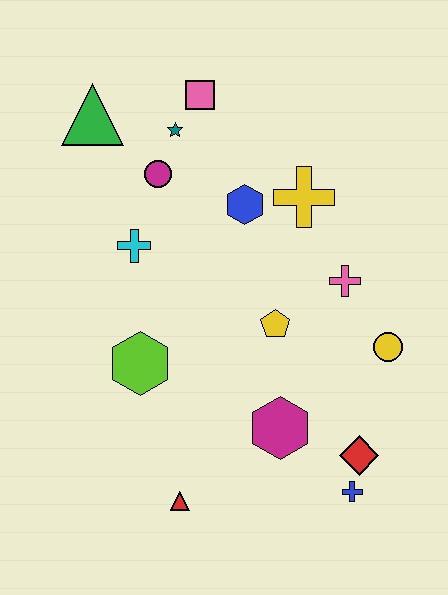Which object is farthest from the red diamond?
The green triangle is farthest from the red diamond.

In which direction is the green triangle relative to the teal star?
The green triangle is to the left of the teal star.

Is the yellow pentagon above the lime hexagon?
Yes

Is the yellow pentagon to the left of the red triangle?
No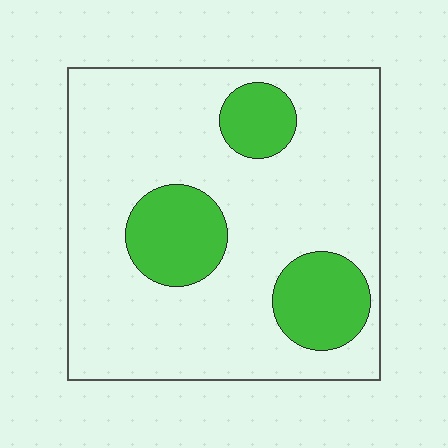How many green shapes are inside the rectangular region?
3.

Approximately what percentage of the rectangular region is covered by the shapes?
Approximately 20%.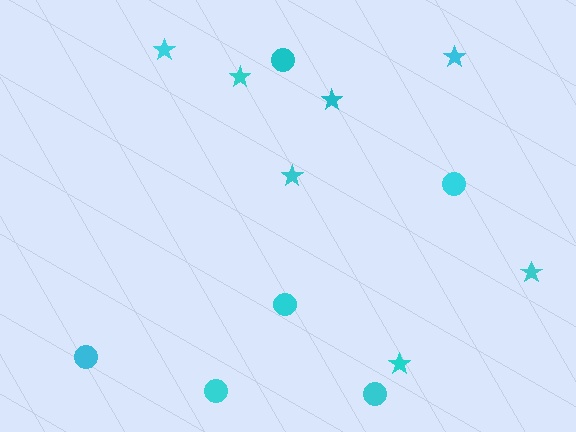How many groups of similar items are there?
There are 2 groups: one group of circles (6) and one group of stars (7).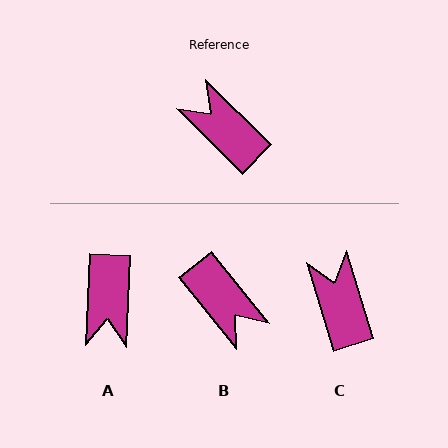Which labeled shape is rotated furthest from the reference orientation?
B, about 173 degrees away.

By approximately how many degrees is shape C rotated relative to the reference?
Approximately 28 degrees clockwise.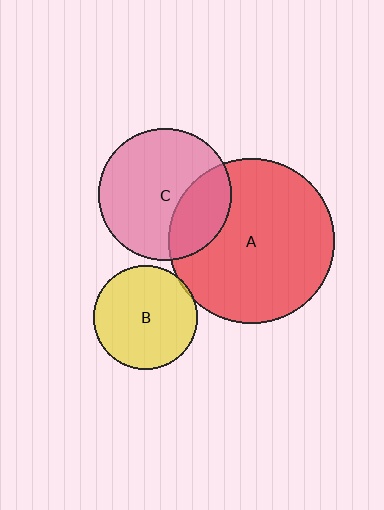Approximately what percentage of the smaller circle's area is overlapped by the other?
Approximately 30%.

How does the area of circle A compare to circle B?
Approximately 2.5 times.